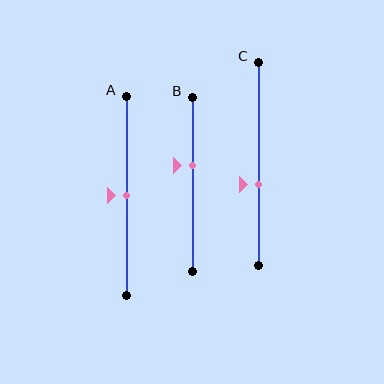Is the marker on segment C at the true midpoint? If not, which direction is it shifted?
No, the marker on segment C is shifted downward by about 10% of the segment length.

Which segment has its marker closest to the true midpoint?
Segment A has its marker closest to the true midpoint.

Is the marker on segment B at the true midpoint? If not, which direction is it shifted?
No, the marker on segment B is shifted upward by about 11% of the segment length.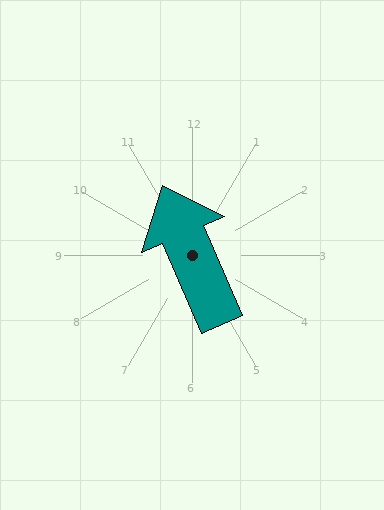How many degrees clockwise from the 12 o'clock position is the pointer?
Approximately 337 degrees.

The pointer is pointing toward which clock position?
Roughly 11 o'clock.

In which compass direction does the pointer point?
Northwest.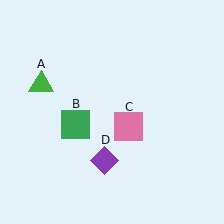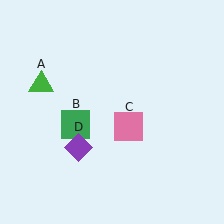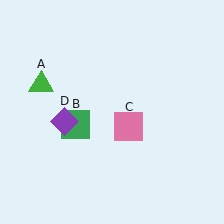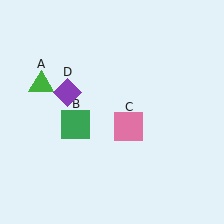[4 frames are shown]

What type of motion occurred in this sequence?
The purple diamond (object D) rotated clockwise around the center of the scene.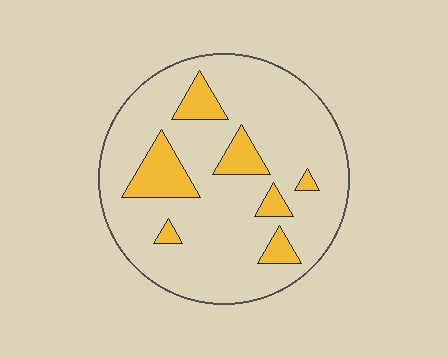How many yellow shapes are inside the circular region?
7.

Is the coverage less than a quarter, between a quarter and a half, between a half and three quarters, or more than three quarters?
Less than a quarter.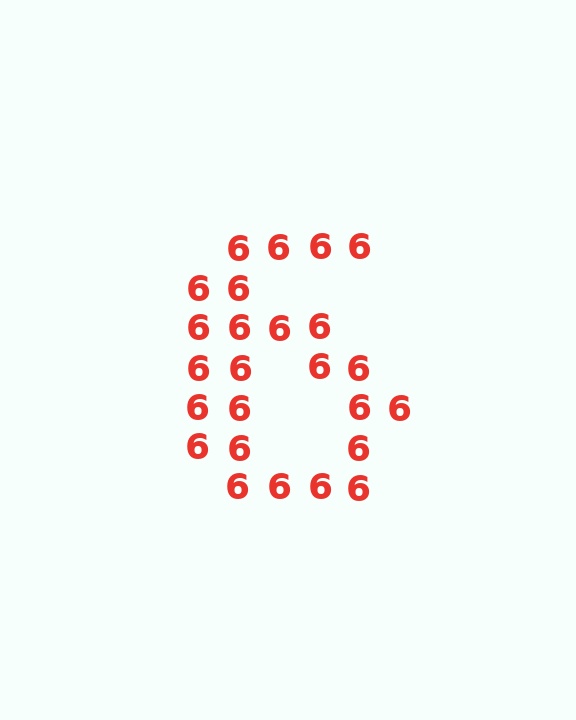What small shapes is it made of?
It is made of small digit 6's.